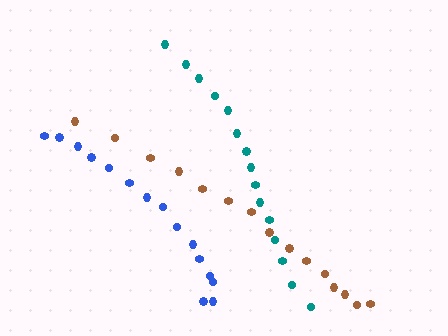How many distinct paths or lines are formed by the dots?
There are 3 distinct paths.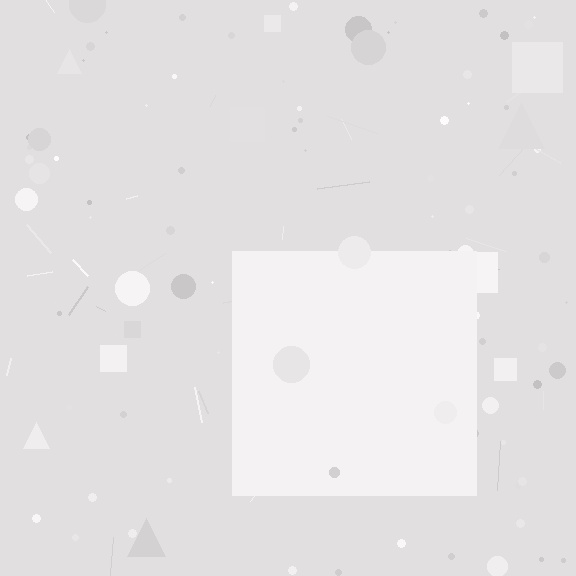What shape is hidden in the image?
A square is hidden in the image.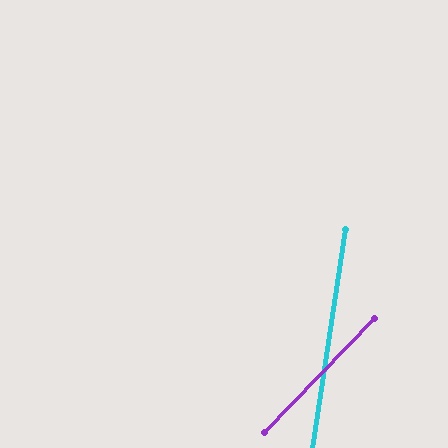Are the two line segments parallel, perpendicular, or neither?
Neither parallel nor perpendicular — they differ by about 35°.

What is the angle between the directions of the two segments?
Approximately 35 degrees.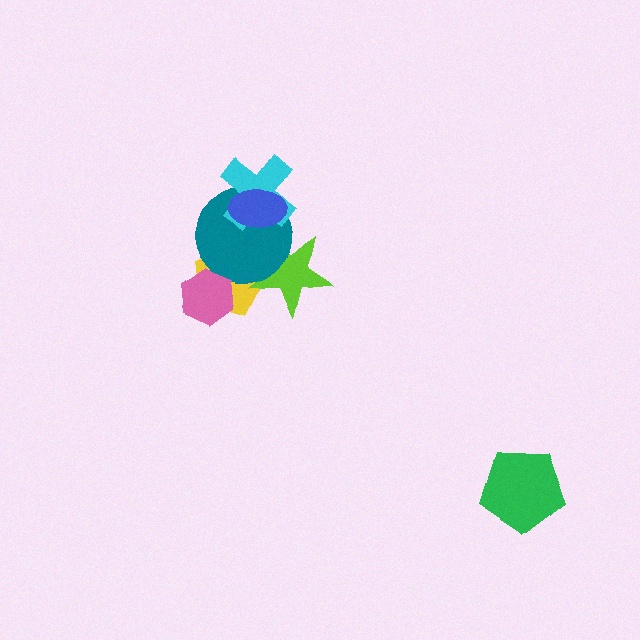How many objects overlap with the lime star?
2 objects overlap with the lime star.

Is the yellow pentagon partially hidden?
Yes, it is partially covered by another shape.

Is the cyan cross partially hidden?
Yes, it is partially covered by another shape.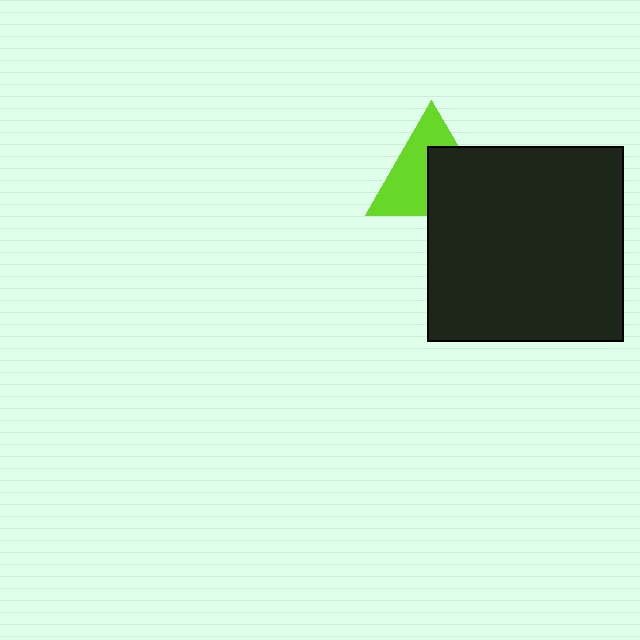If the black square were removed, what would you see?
You would see the complete lime triangle.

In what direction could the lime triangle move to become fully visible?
The lime triangle could move toward the upper-left. That would shift it out from behind the black square entirely.